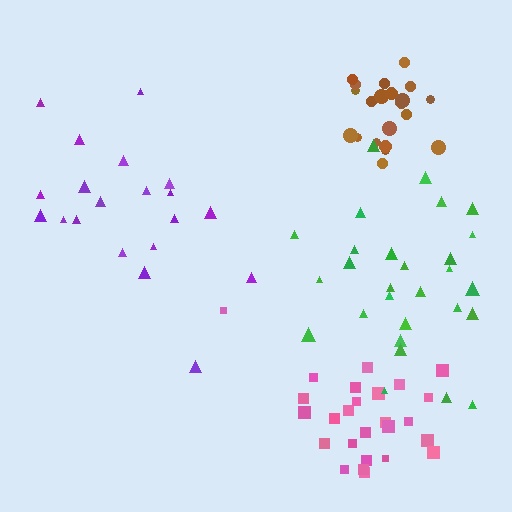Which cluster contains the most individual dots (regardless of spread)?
Green (28).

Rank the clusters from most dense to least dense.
brown, pink, green, purple.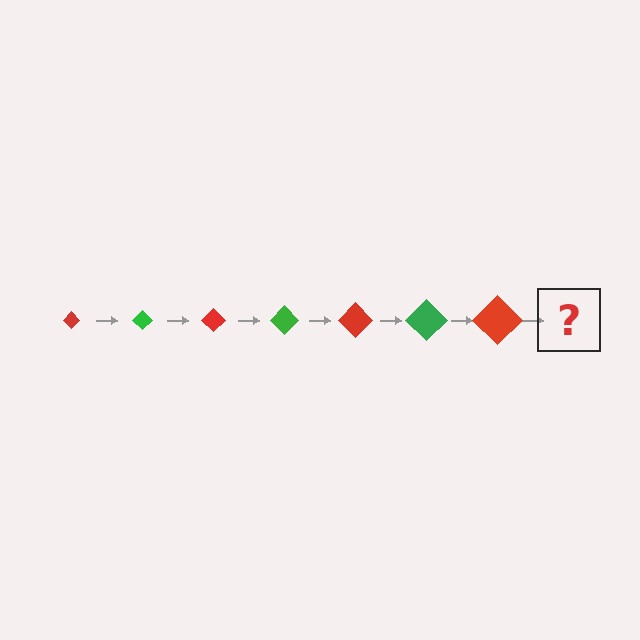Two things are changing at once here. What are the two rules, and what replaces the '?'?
The two rules are that the diamond grows larger each step and the color cycles through red and green. The '?' should be a green diamond, larger than the previous one.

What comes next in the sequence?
The next element should be a green diamond, larger than the previous one.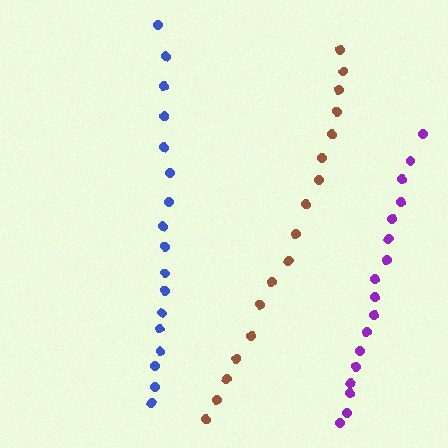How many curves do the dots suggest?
There are 3 distinct paths.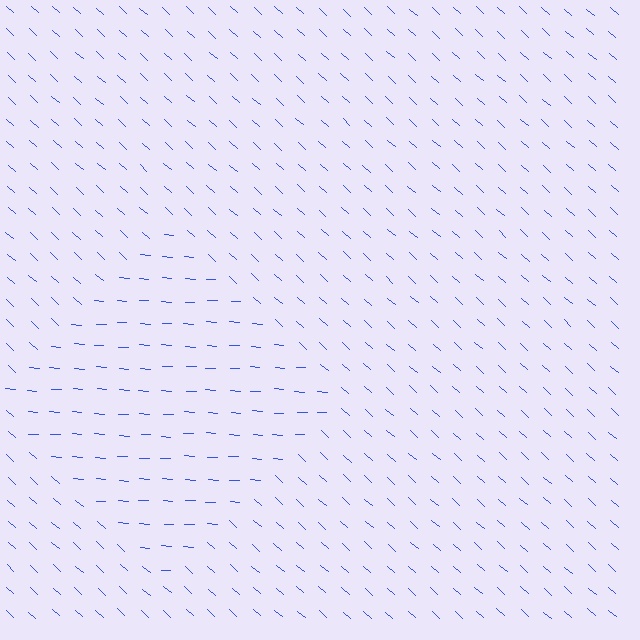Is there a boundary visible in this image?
Yes, there is a texture boundary formed by a change in line orientation.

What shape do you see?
I see a diamond.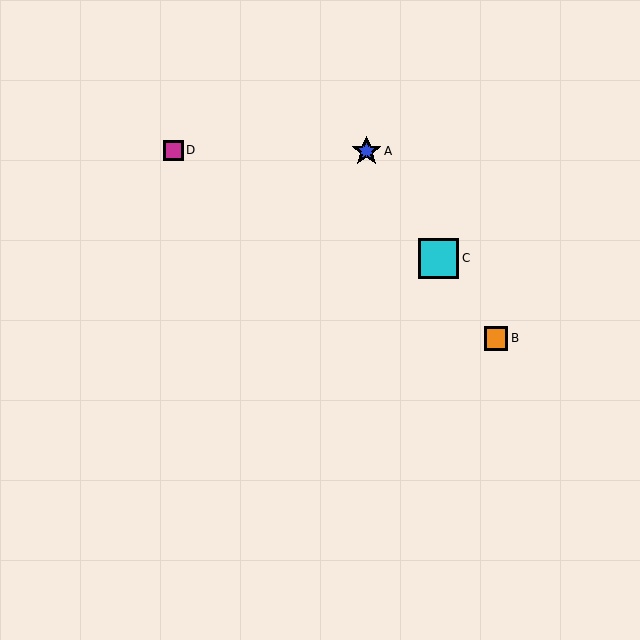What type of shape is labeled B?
Shape B is an orange square.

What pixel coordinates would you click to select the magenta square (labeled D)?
Click at (173, 150) to select the magenta square D.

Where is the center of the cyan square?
The center of the cyan square is at (439, 258).